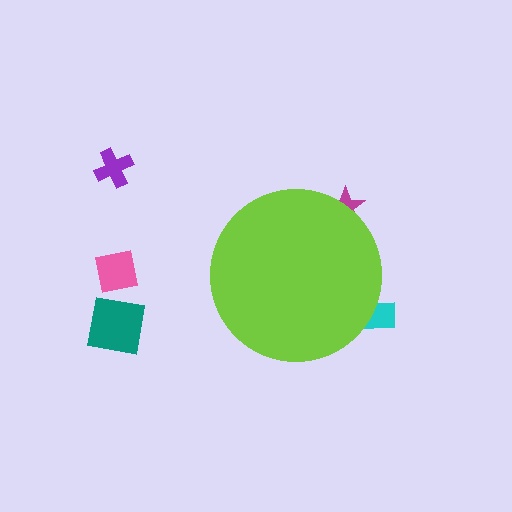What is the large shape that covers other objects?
A lime circle.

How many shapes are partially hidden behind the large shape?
2 shapes are partially hidden.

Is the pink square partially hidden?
No, the pink square is fully visible.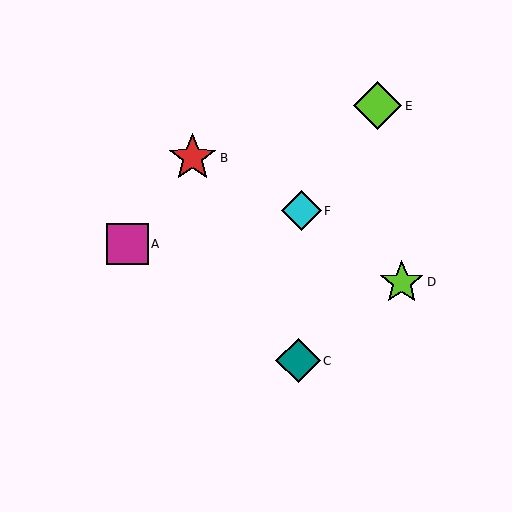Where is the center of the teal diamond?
The center of the teal diamond is at (298, 361).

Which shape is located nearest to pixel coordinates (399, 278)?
The lime star (labeled D) at (402, 282) is nearest to that location.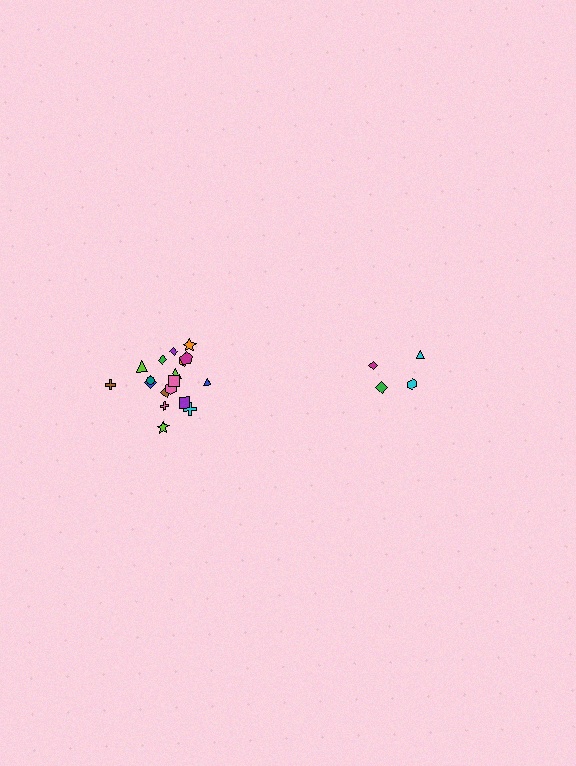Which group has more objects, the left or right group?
The left group.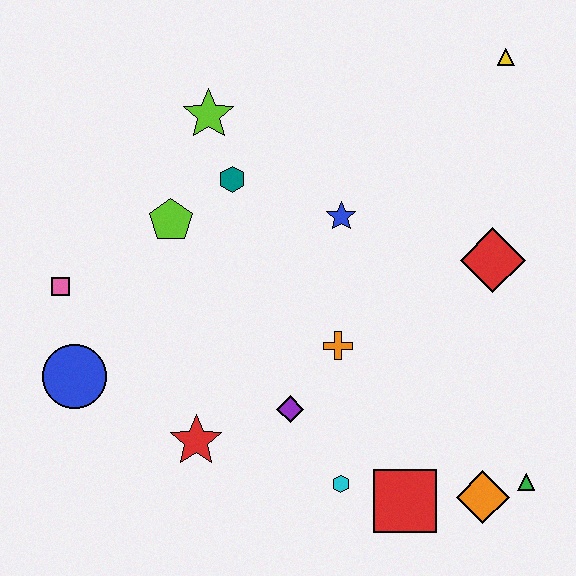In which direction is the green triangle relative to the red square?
The green triangle is to the right of the red square.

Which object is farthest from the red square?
The yellow triangle is farthest from the red square.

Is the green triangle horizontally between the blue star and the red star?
No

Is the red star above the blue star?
No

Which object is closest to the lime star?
The teal hexagon is closest to the lime star.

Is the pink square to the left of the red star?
Yes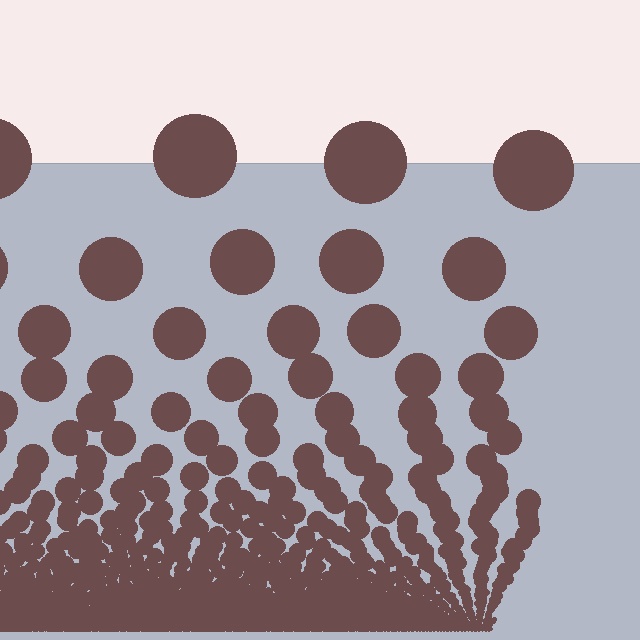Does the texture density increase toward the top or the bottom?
Density increases toward the bottom.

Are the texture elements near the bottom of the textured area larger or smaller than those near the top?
Smaller. The gradient is inverted — elements near the bottom are smaller and denser.